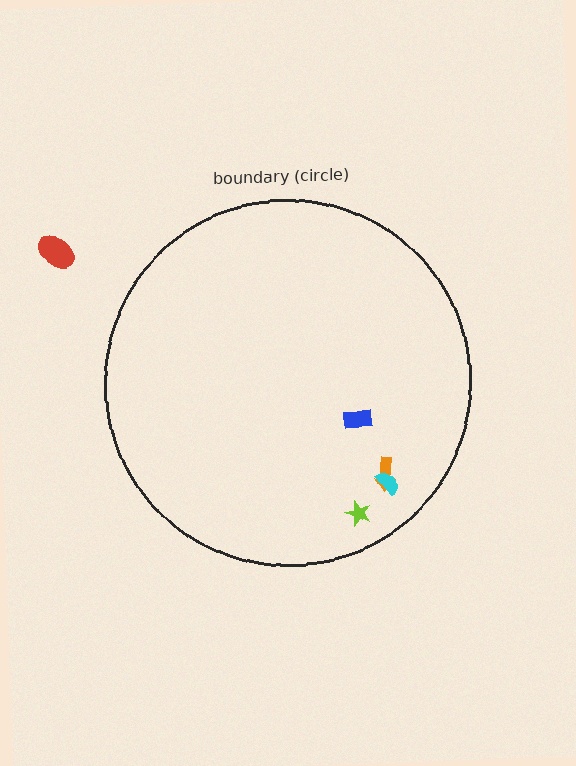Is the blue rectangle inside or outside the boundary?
Inside.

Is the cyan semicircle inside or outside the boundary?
Inside.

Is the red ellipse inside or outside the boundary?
Outside.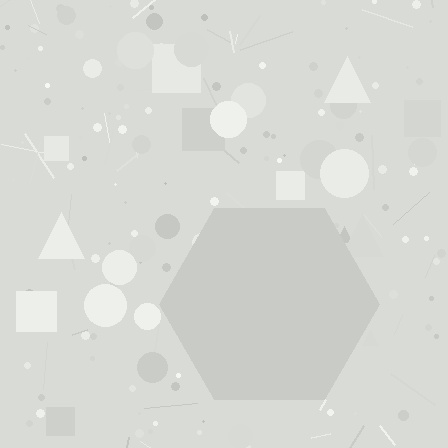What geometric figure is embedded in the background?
A hexagon is embedded in the background.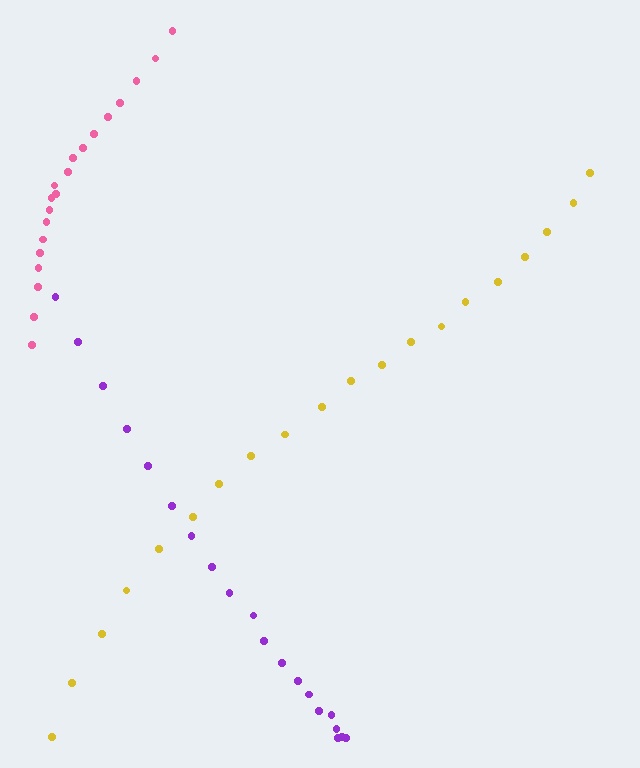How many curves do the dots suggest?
There are 3 distinct paths.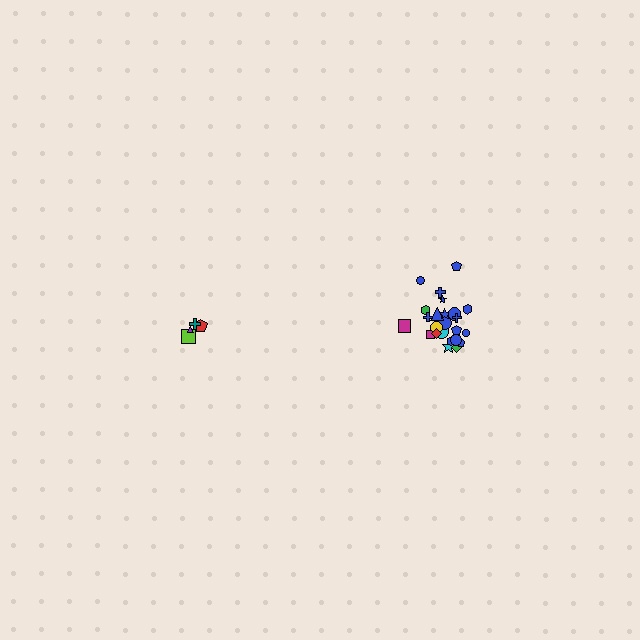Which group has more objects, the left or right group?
The right group.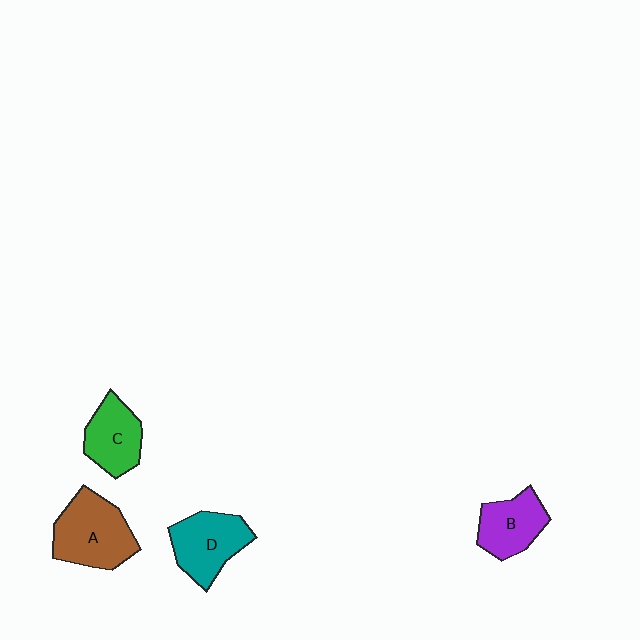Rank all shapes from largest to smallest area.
From largest to smallest: A (brown), D (teal), C (green), B (purple).